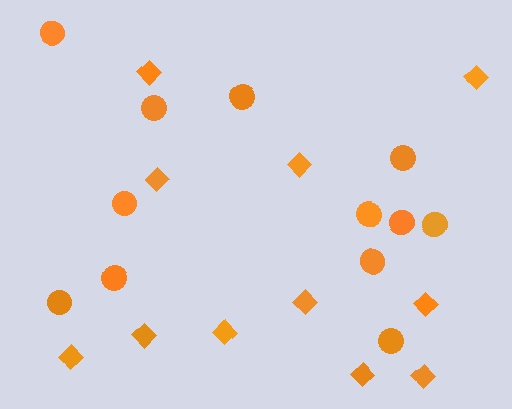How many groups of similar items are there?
There are 2 groups: one group of circles (12) and one group of diamonds (11).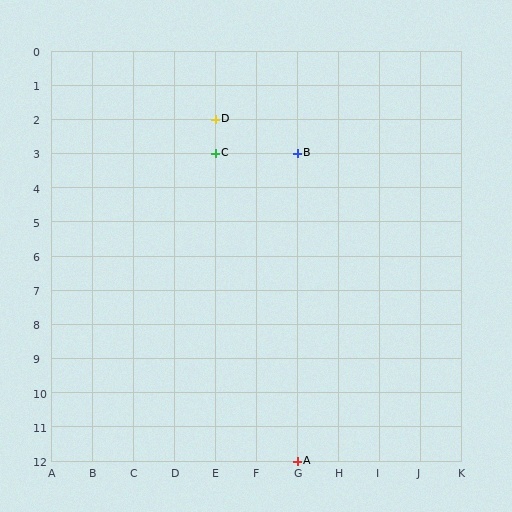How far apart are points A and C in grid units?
Points A and C are 2 columns and 9 rows apart (about 9.2 grid units diagonally).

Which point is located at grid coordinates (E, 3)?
Point C is at (E, 3).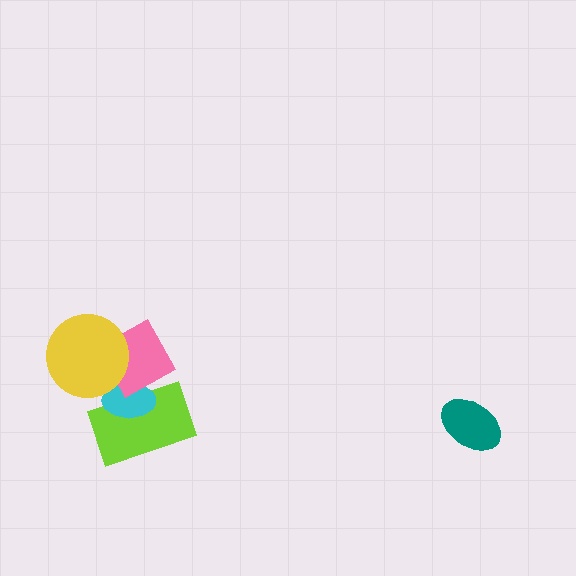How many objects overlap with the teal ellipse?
0 objects overlap with the teal ellipse.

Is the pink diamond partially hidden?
Yes, it is partially covered by another shape.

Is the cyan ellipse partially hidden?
Yes, it is partially covered by another shape.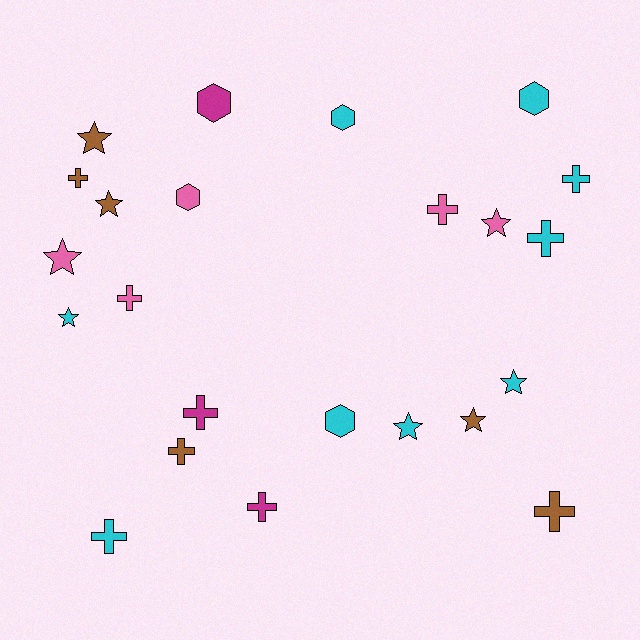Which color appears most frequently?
Cyan, with 9 objects.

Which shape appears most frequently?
Cross, with 10 objects.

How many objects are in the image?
There are 23 objects.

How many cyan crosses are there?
There are 3 cyan crosses.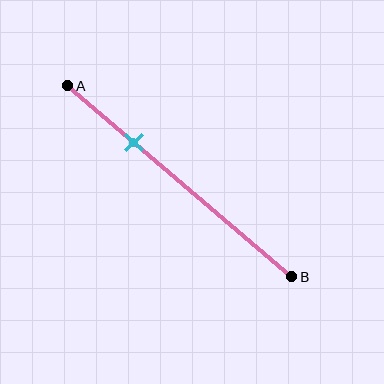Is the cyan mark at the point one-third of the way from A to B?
No, the mark is at about 30% from A, not at the 33% one-third point.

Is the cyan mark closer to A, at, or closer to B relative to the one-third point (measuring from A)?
The cyan mark is closer to point A than the one-third point of segment AB.